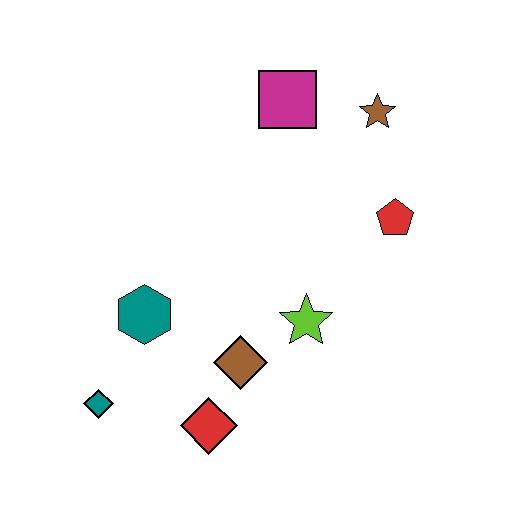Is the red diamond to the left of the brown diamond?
Yes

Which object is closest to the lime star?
The brown diamond is closest to the lime star.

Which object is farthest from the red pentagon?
The teal diamond is farthest from the red pentagon.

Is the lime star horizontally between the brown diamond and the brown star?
Yes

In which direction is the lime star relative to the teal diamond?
The lime star is to the right of the teal diamond.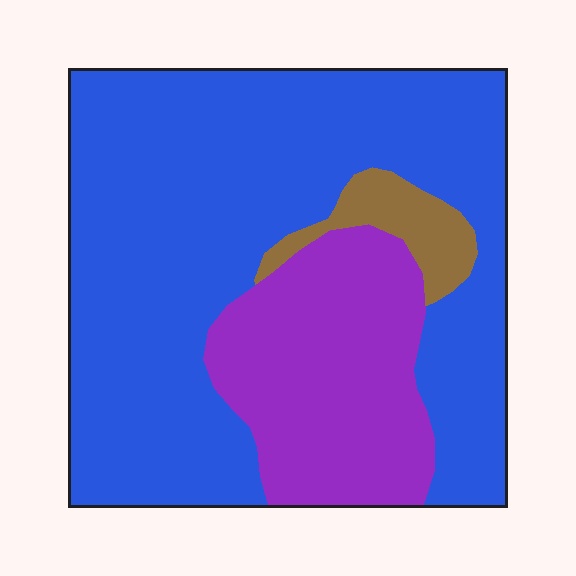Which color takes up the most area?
Blue, at roughly 70%.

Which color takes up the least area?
Brown, at roughly 5%.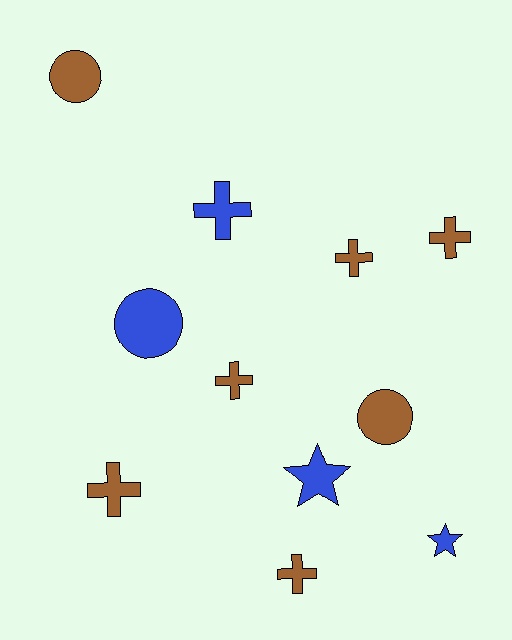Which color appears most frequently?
Brown, with 7 objects.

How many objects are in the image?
There are 11 objects.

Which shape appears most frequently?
Cross, with 6 objects.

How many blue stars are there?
There are 2 blue stars.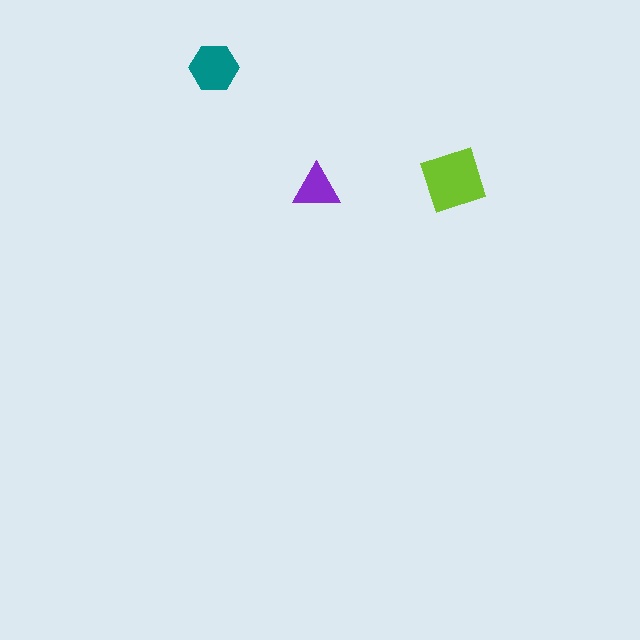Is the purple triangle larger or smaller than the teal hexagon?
Smaller.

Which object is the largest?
The lime diamond.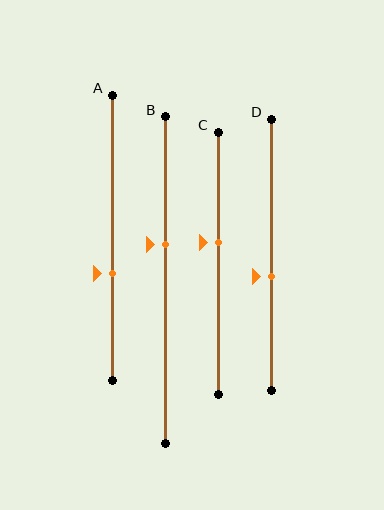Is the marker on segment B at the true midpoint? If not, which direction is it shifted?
No, the marker on segment B is shifted upward by about 11% of the segment length.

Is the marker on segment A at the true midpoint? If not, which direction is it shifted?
No, the marker on segment A is shifted downward by about 13% of the segment length.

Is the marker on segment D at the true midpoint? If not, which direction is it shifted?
No, the marker on segment D is shifted downward by about 8% of the segment length.